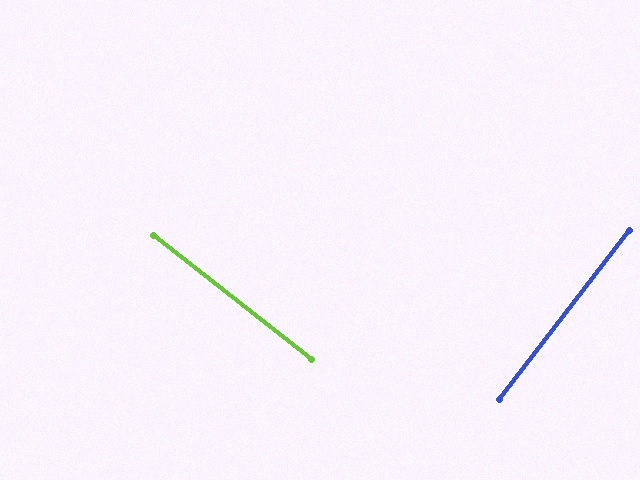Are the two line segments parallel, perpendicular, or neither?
Perpendicular — they meet at approximately 89°.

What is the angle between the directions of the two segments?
Approximately 89 degrees.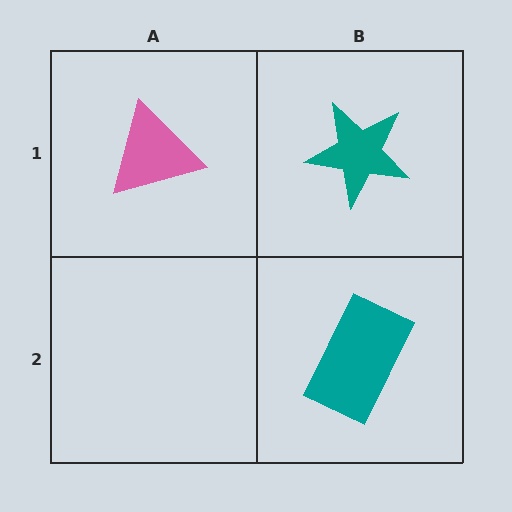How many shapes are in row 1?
2 shapes.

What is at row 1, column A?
A pink triangle.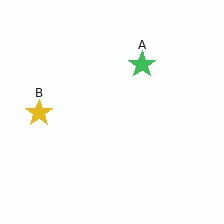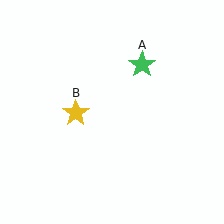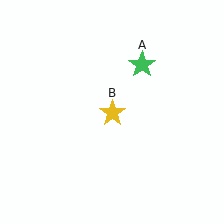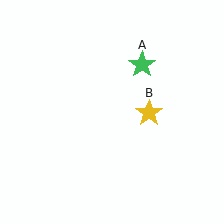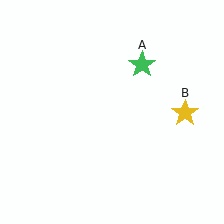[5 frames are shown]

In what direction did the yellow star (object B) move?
The yellow star (object B) moved right.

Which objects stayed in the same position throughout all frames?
Green star (object A) remained stationary.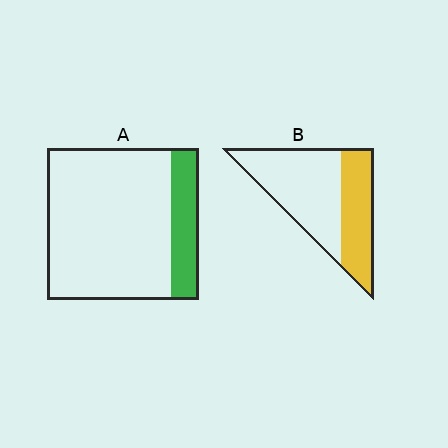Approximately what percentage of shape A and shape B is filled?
A is approximately 20% and B is approximately 40%.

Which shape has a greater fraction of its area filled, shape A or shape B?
Shape B.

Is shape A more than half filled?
No.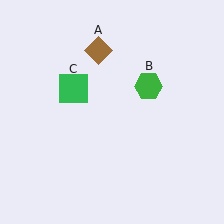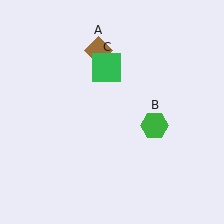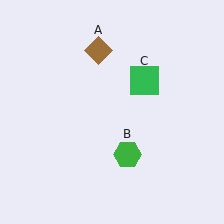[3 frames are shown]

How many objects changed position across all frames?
2 objects changed position: green hexagon (object B), green square (object C).